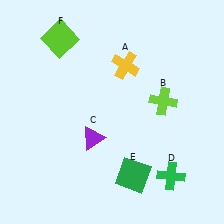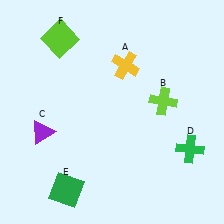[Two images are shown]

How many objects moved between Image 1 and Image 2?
3 objects moved between the two images.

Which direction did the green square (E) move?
The green square (E) moved left.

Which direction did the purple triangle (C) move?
The purple triangle (C) moved left.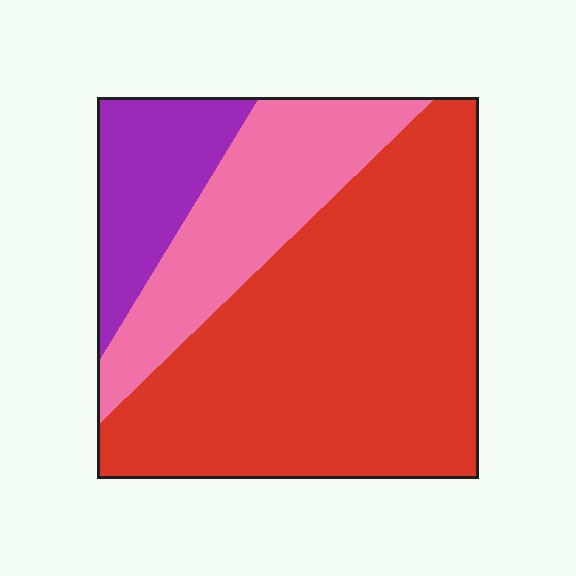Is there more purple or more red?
Red.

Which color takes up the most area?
Red, at roughly 60%.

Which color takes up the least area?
Purple, at roughly 15%.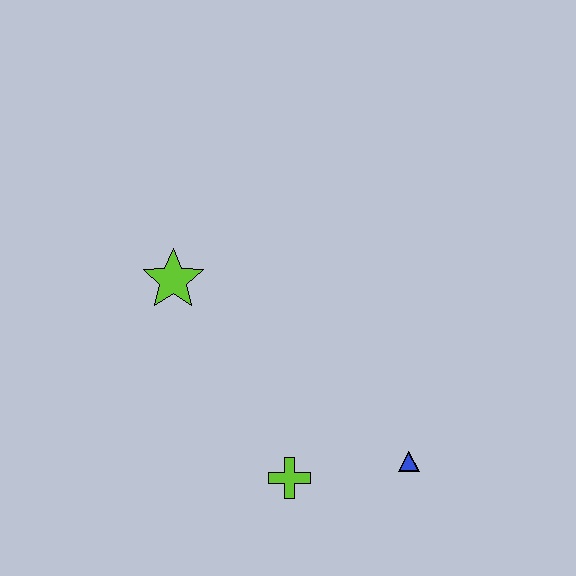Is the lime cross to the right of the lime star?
Yes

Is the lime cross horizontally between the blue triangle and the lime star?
Yes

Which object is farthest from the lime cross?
The lime star is farthest from the lime cross.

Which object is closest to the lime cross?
The blue triangle is closest to the lime cross.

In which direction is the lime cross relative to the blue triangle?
The lime cross is to the left of the blue triangle.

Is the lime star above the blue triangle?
Yes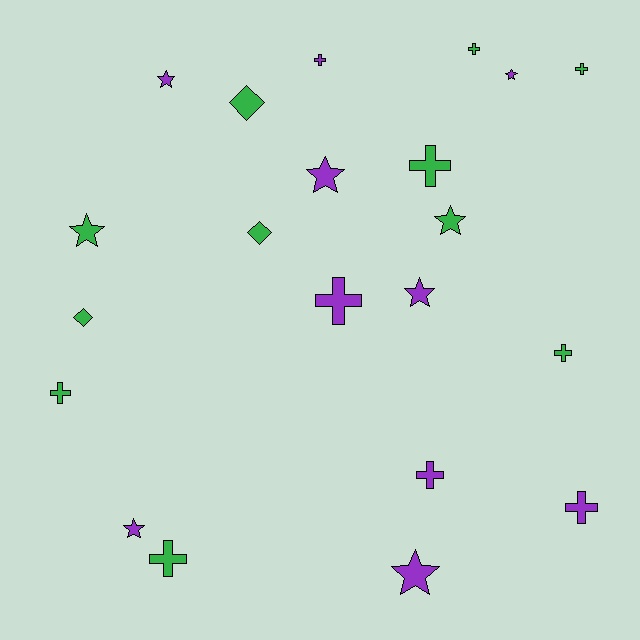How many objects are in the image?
There are 21 objects.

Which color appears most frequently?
Green, with 11 objects.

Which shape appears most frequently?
Cross, with 10 objects.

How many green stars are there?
There are 2 green stars.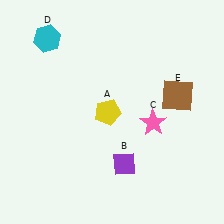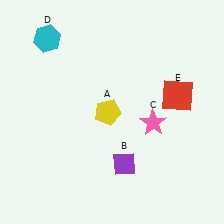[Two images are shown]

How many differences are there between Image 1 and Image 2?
There is 1 difference between the two images.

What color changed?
The square (E) changed from brown in Image 1 to red in Image 2.